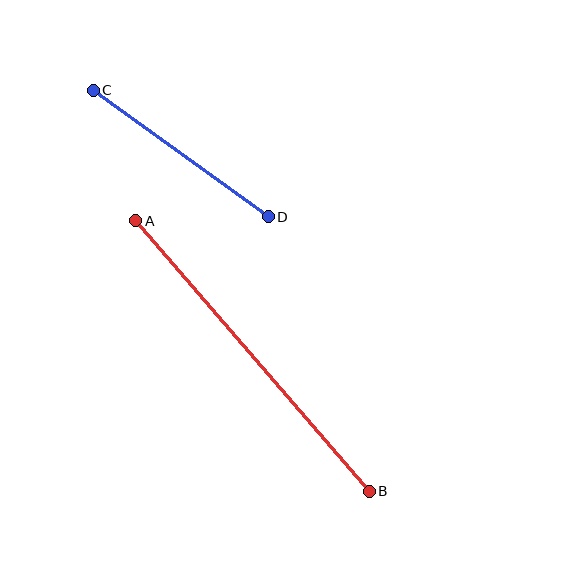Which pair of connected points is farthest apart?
Points A and B are farthest apart.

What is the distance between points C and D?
The distance is approximately 216 pixels.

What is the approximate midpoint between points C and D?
The midpoint is at approximately (181, 153) pixels.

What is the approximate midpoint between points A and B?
The midpoint is at approximately (253, 356) pixels.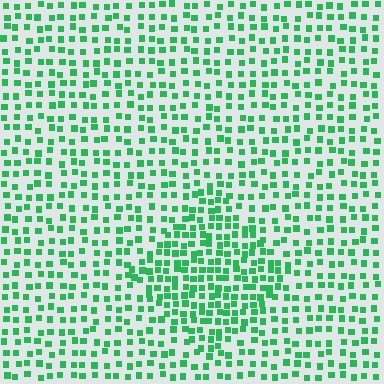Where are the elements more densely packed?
The elements are more densely packed inside the diamond boundary.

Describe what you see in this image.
The image contains small green elements arranged at two different densities. A diamond-shaped region is visible where the elements are more densely packed than the surrounding area.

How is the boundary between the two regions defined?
The boundary is defined by a change in element density (approximately 1.7x ratio). All elements are the same color, size, and shape.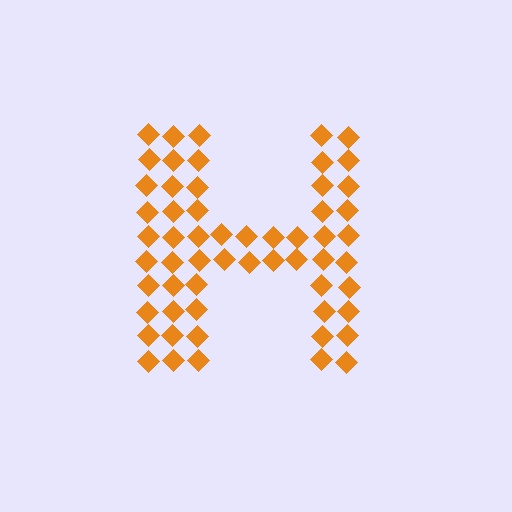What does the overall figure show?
The overall figure shows the letter H.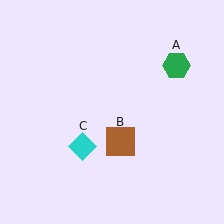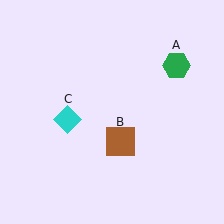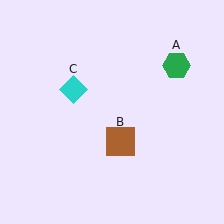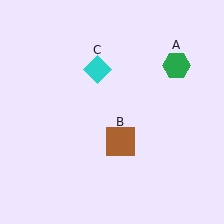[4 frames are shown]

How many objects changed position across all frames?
1 object changed position: cyan diamond (object C).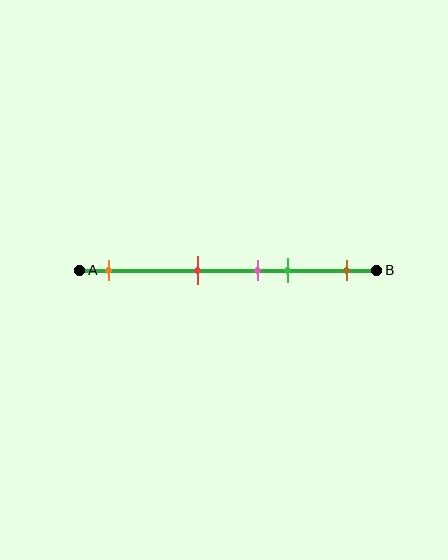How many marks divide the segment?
There are 5 marks dividing the segment.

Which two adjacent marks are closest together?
The pink and green marks are the closest adjacent pair.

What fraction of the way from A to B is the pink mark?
The pink mark is approximately 60% (0.6) of the way from A to B.